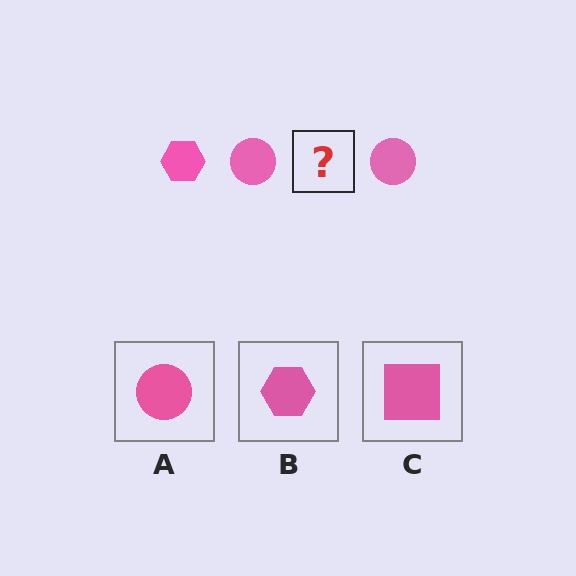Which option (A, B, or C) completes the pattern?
B.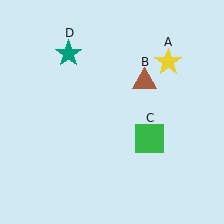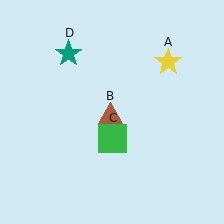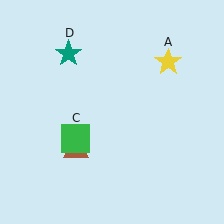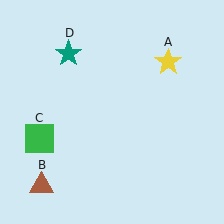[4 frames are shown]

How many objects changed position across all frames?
2 objects changed position: brown triangle (object B), green square (object C).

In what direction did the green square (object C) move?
The green square (object C) moved left.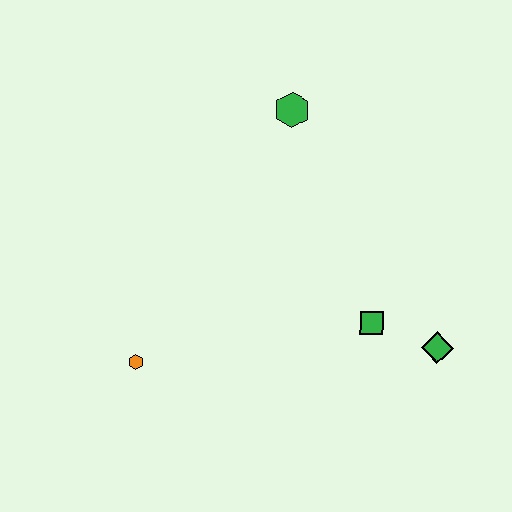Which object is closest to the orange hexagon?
The green square is closest to the orange hexagon.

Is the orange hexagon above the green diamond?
No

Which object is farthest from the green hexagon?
The orange hexagon is farthest from the green hexagon.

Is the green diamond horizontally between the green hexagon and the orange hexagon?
No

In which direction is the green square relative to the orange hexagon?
The green square is to the right of the orange hexagon.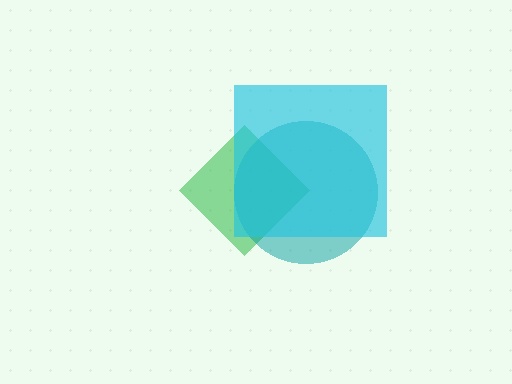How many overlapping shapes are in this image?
There are 3 overlapping shapes in the image.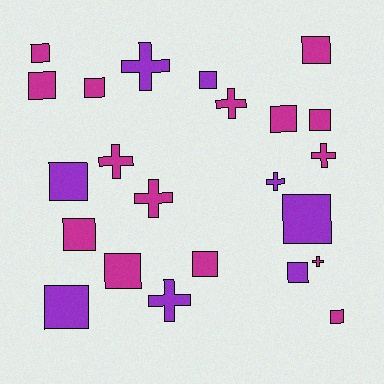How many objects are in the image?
There are 23 objects.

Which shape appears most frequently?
Square, with 15 objects.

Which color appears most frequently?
Magenta, with 15 objects.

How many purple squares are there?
There are 5 purple squares.